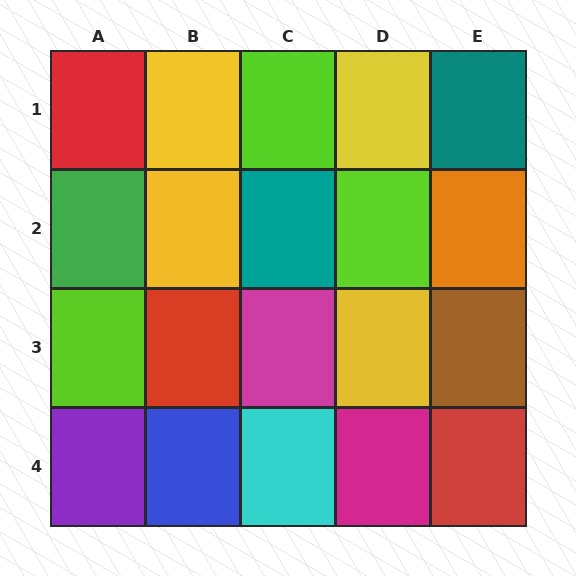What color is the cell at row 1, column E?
Teal.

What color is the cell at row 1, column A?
Red.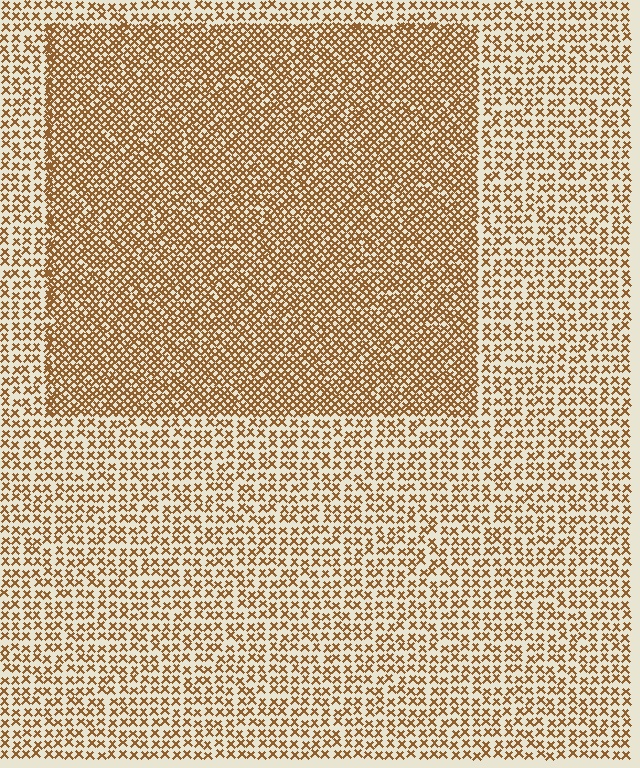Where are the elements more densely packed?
The elements are more densely packed inside the rectangle boundary.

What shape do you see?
I see a rectangle.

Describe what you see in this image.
The image contains small brown elements arranged at two different densities. A rectangle-shaped region is visible where the elements are more densely packed than the surrounding area.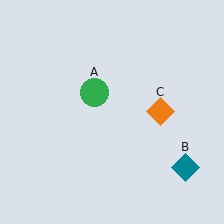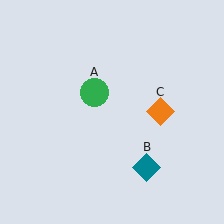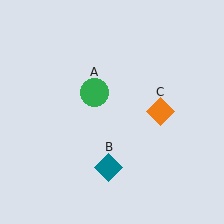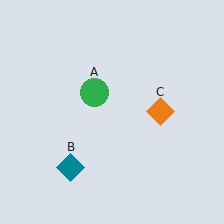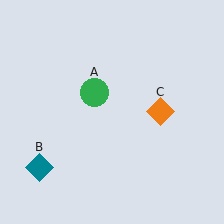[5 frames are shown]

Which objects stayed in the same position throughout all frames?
Green circle (object A) and orange diamond (object C) remained stationary.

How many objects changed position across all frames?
1 object changed position: teal diamond (object B).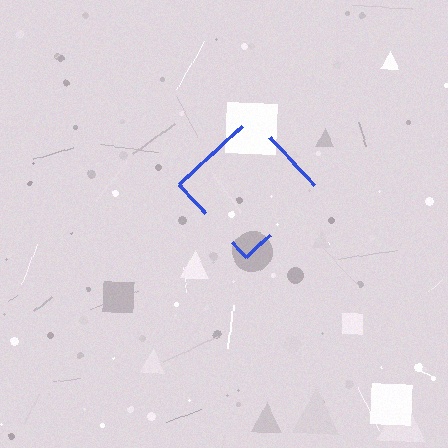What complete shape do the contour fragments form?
The contour fragments form a diamond.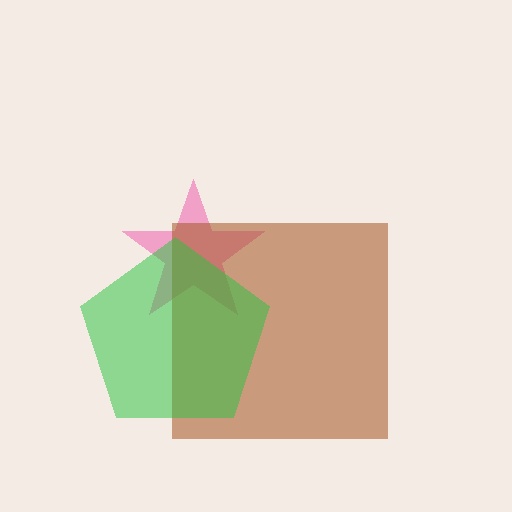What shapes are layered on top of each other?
The layered shapes are: a pink star, a brown square, a green pentagon.